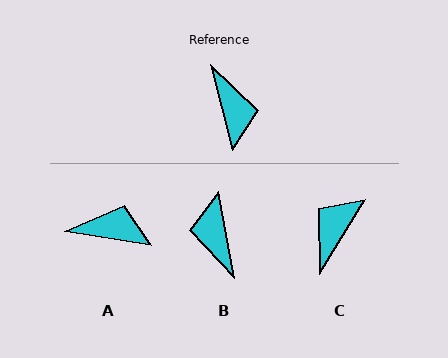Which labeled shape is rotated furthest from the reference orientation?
B, about 177 degrees away.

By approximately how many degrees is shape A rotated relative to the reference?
Approximately 67 degrees counter-clockwise.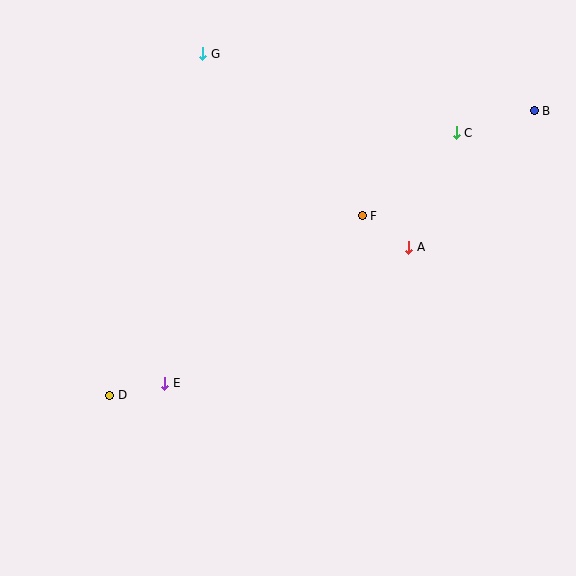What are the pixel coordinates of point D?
Point D is at (110, 395).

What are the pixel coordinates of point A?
Point A is at (409, 247).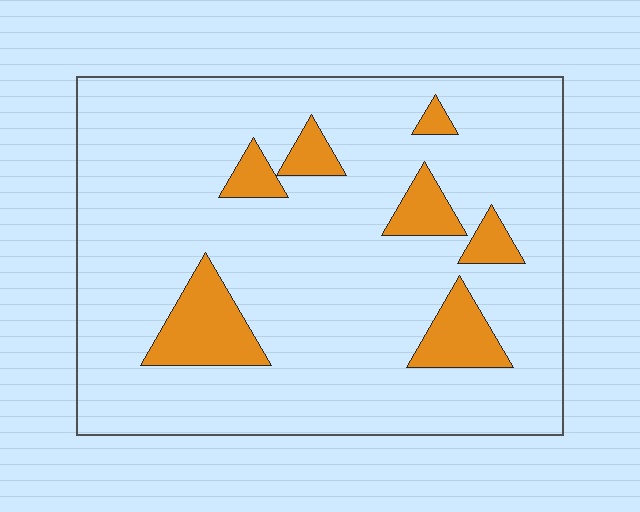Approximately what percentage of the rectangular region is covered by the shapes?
Approximately 15%.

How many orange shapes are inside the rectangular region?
7.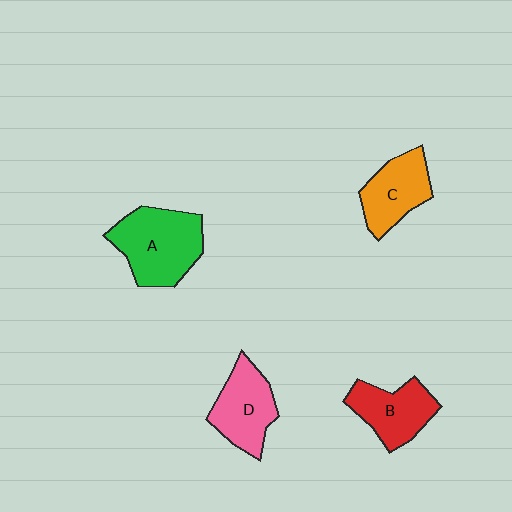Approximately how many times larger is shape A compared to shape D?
Approximately 1.3 times.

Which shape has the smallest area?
Shape C (orange).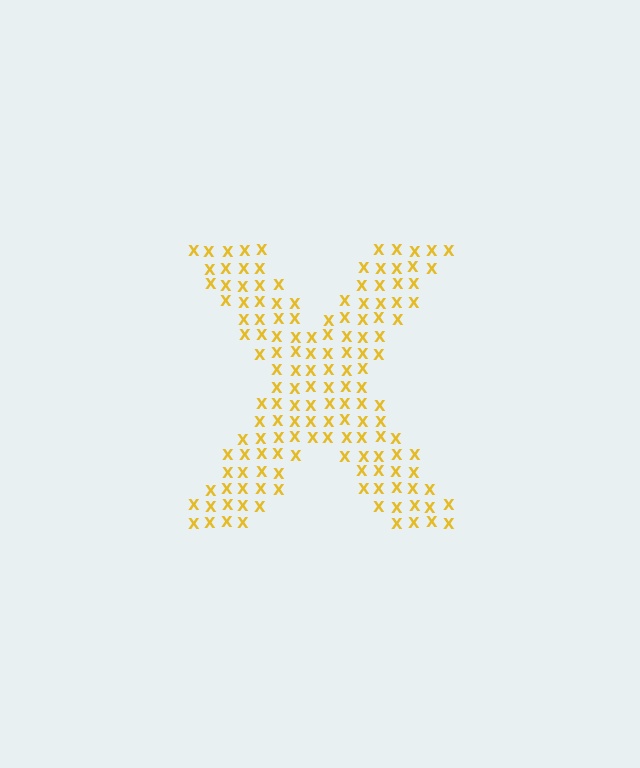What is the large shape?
The large shape is the letter X.